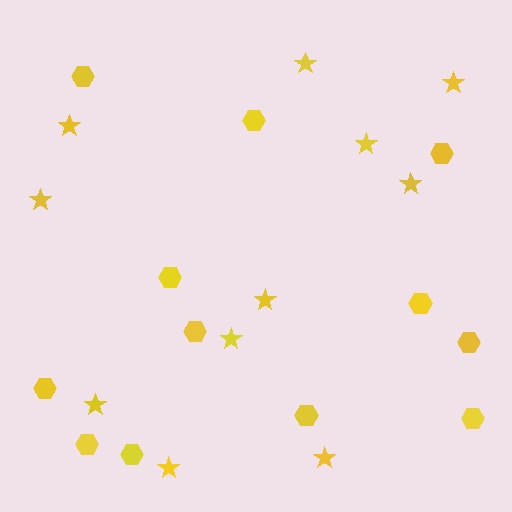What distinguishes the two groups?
There are 2 groups: one group of stars (11) and one group of hexagons (12).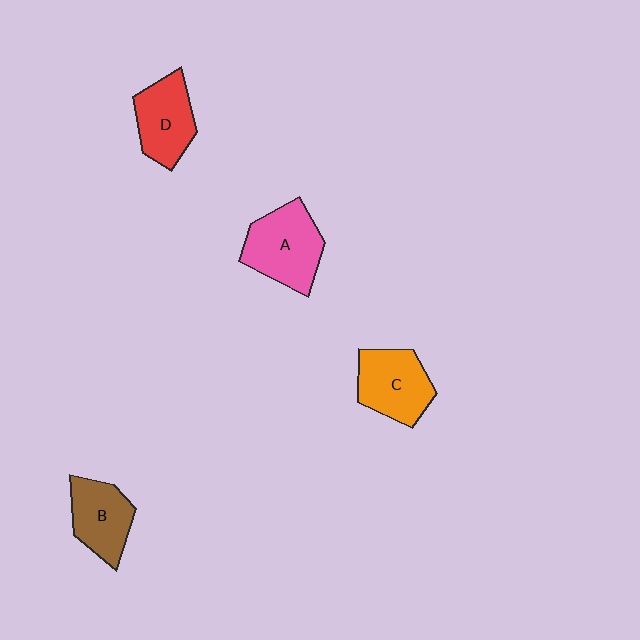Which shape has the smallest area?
Shape B (brown).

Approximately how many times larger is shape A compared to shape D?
Approximately 1.2 times.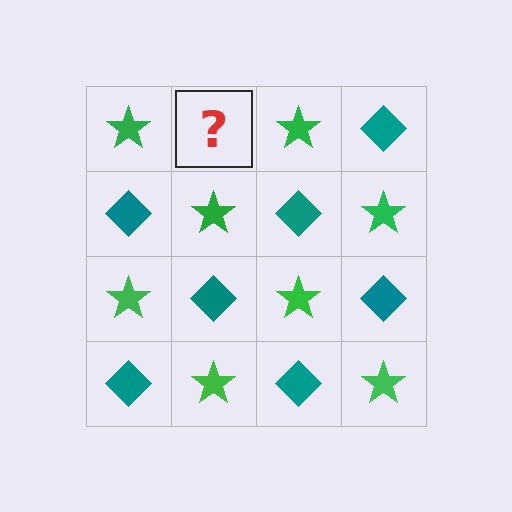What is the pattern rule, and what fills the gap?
The rule is that it alternates green star and teal diamond in a checkerboard pattern. The gap should be filled with a teal diamond.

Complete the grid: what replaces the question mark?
The question mark should be replaced with a teal diamond.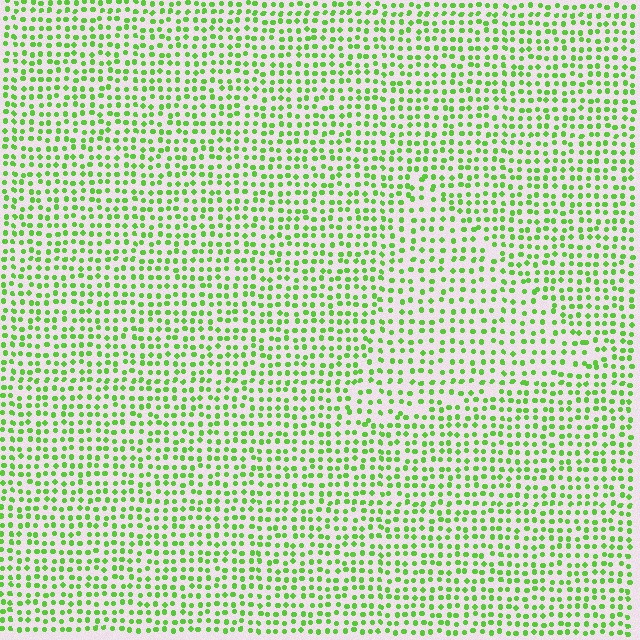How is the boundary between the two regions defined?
The boundary is defined by a change in element density (approximately 1.4x ratio). All elements are the same color, size, and shape.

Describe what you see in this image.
The image contains small lime elements arranged at two different densities. A triangle-shaped region is visible where the elements are less densely packed than the surrounding area.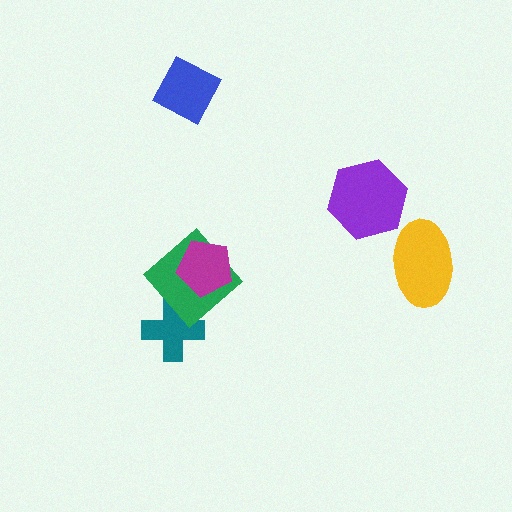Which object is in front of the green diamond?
The magenta pentagon is in front of the green diamond.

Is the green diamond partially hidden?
Yes, it is partially covered by another shape.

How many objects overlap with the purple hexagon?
0 objects overlap with the purple hexagon.